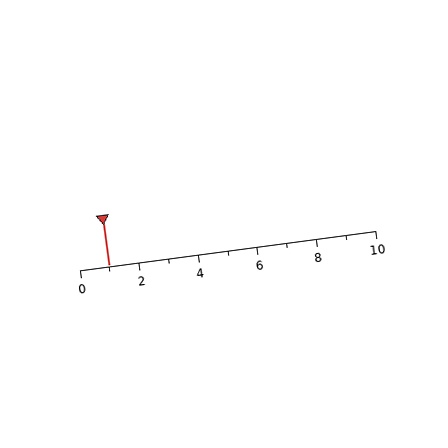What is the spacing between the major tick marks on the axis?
The major ticks are spaced 2 apart.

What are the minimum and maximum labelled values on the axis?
The axis runs from 0 to 10.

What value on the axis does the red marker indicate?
The marker indicates approximately 1.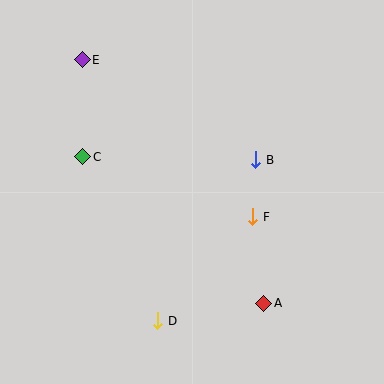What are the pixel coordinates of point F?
Point F is at (253, 217).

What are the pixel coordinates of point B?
Point B is at (256, 160).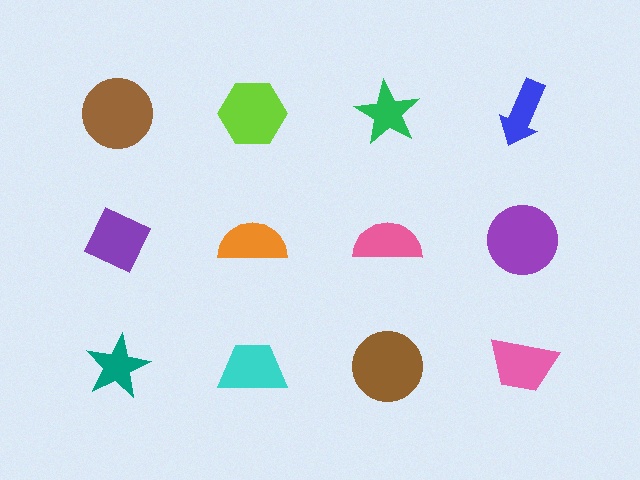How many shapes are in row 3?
4 shapes.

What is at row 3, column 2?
A cyan trapezoid.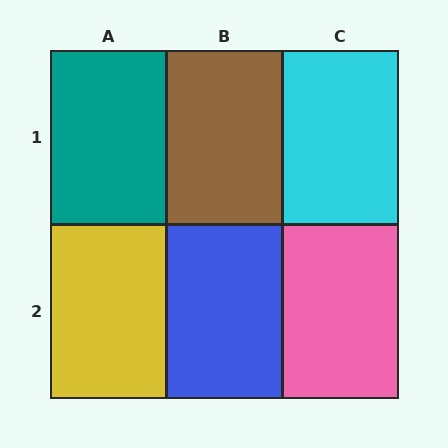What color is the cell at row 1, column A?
Teal.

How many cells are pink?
1 cell is pink.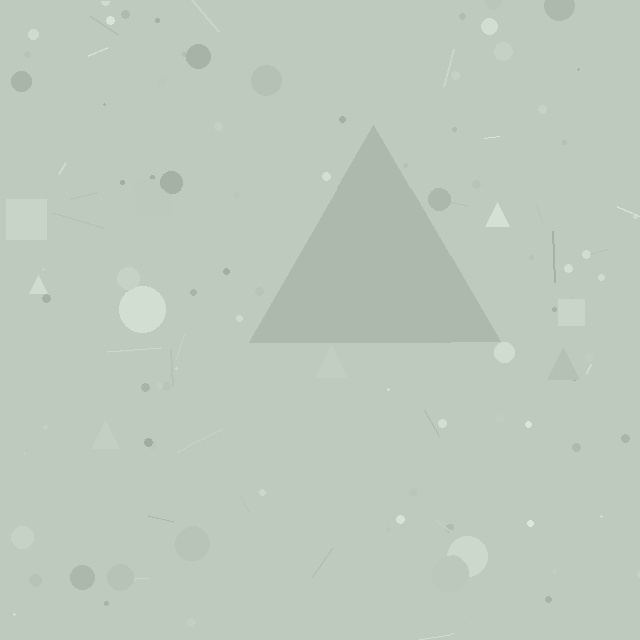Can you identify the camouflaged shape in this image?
The camouflaged shape is a triangle.